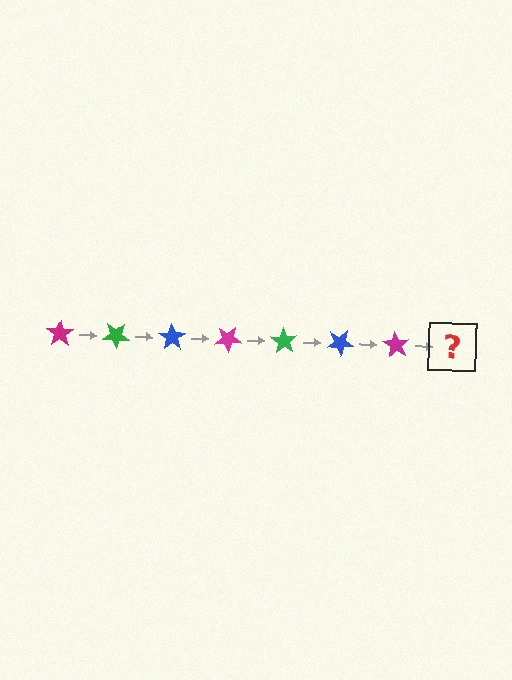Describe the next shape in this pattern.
It should be a green star, rotated 245 degrees from the start.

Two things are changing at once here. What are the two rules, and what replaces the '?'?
The two rules are that it rotates 35 degrees each step and the color cycles through magenta, green, and blue. The '?' should be a green star, rotated 245 degrees from the start.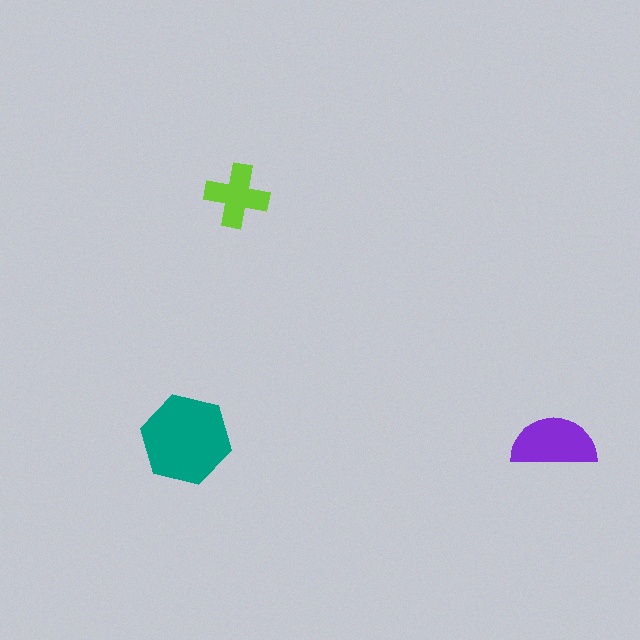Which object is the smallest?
The lime cross.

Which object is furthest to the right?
The purple semicircle is rightmost.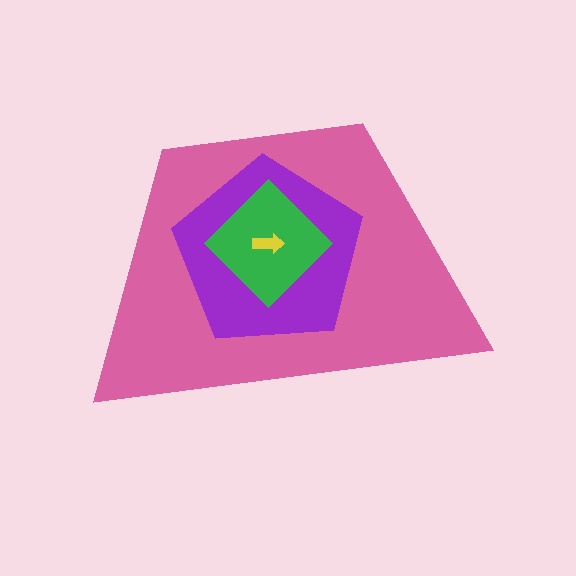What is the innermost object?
The yellow arrow.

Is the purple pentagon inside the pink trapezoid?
Yes.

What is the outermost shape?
The pink trapezoid.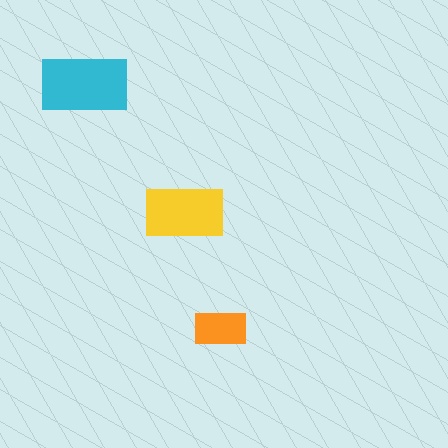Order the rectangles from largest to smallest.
the cyan one, the yellow one, the orange one.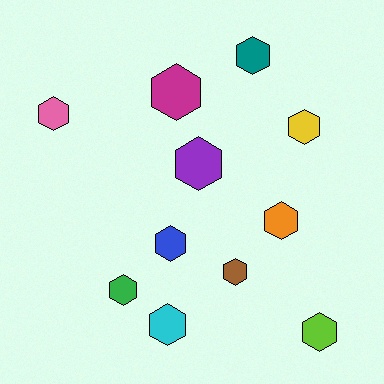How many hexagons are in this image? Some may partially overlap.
There are 11 hexagons.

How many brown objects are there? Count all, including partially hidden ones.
There is 1 brown object.